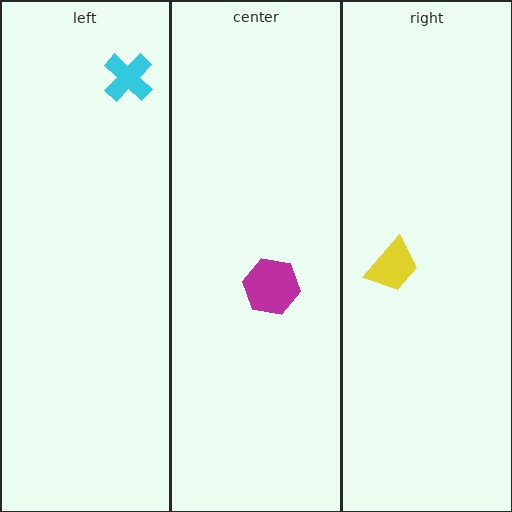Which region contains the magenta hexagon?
The center region.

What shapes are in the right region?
The yellow trapezoid.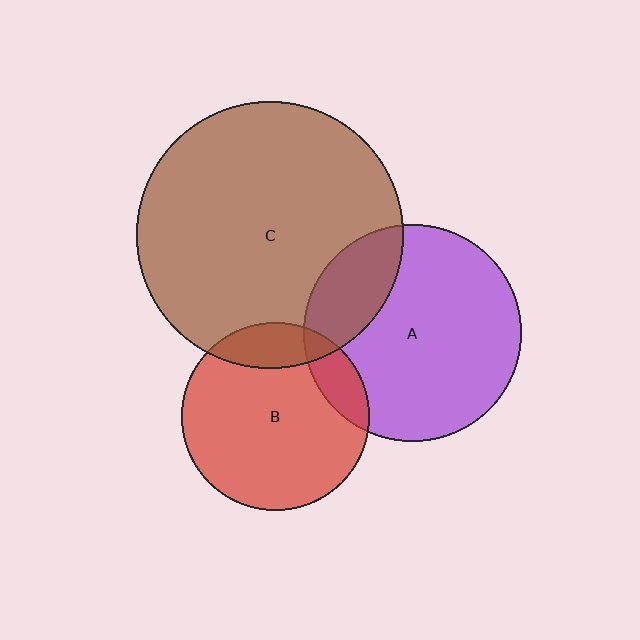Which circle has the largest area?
Circle C (brown).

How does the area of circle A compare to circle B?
Approximately 1.3 times.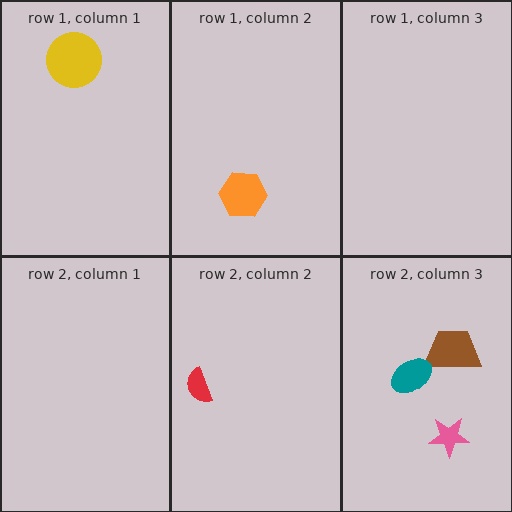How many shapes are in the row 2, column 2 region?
1.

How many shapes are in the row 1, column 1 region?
1.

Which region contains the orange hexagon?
The row 1, column 2 region.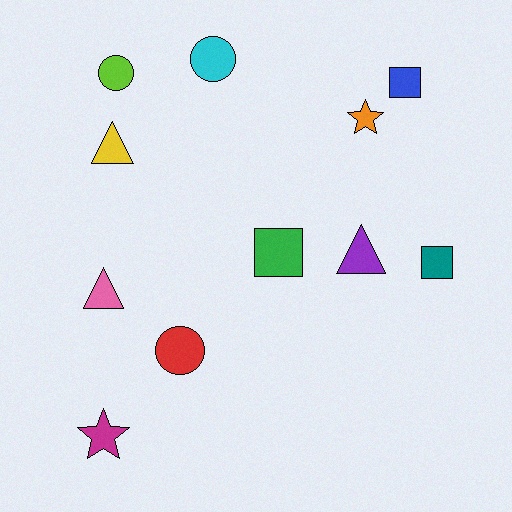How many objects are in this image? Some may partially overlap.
There are 11 objects.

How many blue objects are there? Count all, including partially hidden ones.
There is 1 blue object.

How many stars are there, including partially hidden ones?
There are 2 stars.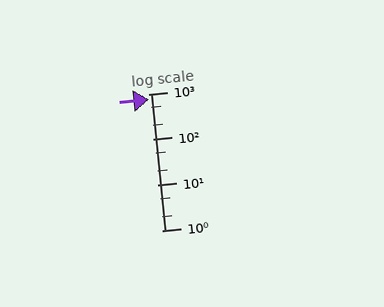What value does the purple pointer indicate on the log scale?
The pointer indicates approximately 760.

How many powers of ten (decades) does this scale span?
The scale spans 3 decades, from 1 to 1000.